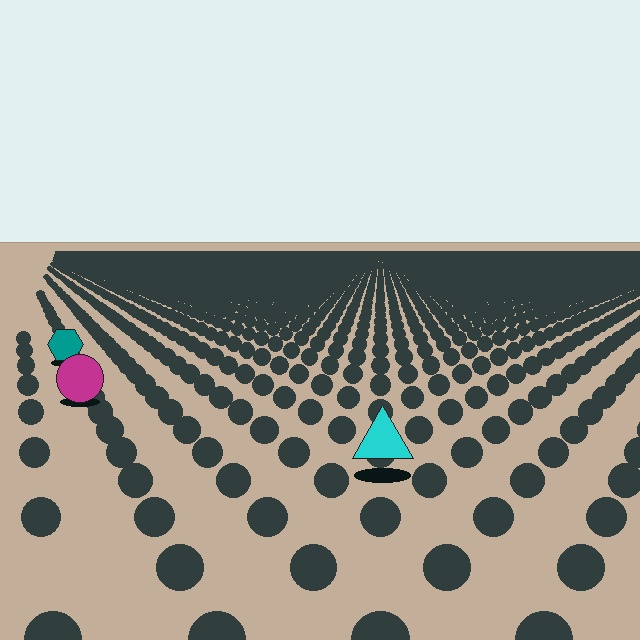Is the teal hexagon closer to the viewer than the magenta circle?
No. The magenta circle is closer — you can tell from the texture gradient: the ground texture is coarser near it.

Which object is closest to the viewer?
The cyan triangle is closest. The texture marks near it are larger and more spread out.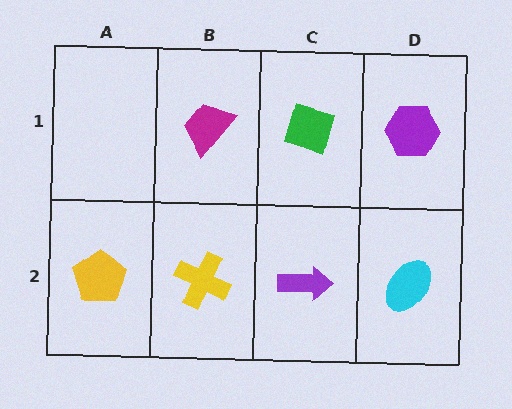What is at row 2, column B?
A yellow cross.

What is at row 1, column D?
A purple hexagon.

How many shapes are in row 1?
3 shapes.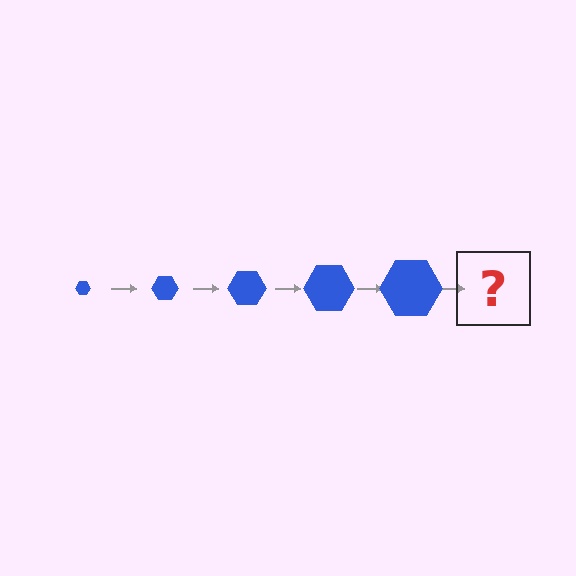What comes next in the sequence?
The next element should be a blue hexagon, larger than the previous one.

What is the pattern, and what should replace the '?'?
The pattern is that the hexagon gets progressively larger each step. The '?' should be a blue hexagon, larger than the previous one.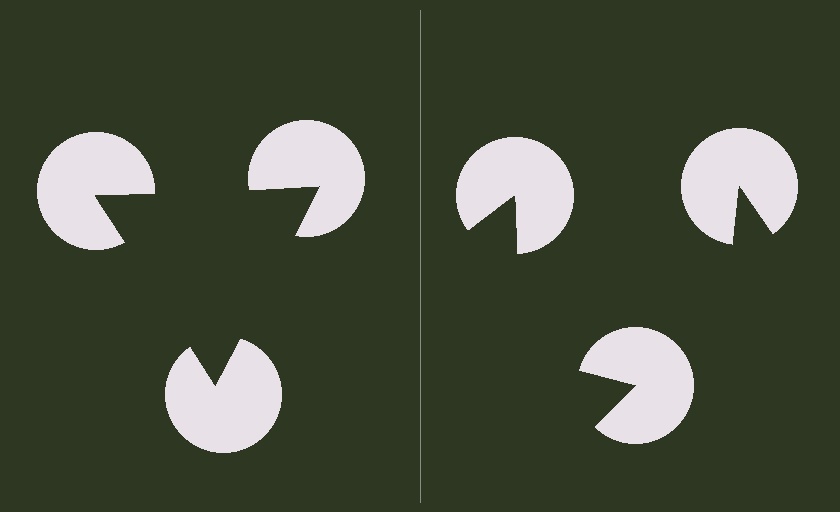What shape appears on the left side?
An illusory triangle.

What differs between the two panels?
The pac-man discs are positioned identically on both sides; only the wedge orientations differ. On the left they align to a triangle; on the right they are misaligned.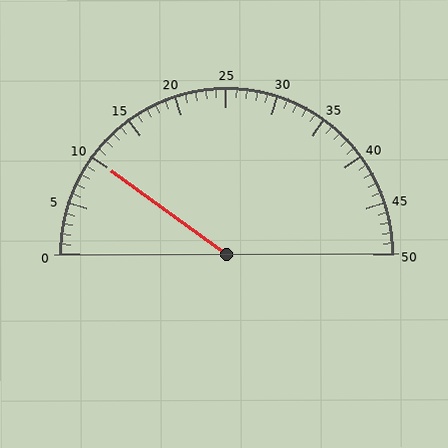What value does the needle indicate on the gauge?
The needle indicates approximately 10.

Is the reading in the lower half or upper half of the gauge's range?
The reading is in the lower half of the range (0 to 50).